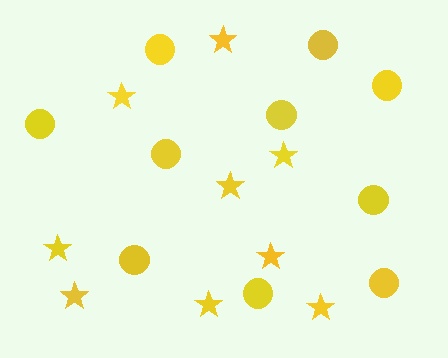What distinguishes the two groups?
There are 2 groups: one group of circles (10) and one group of stars (9).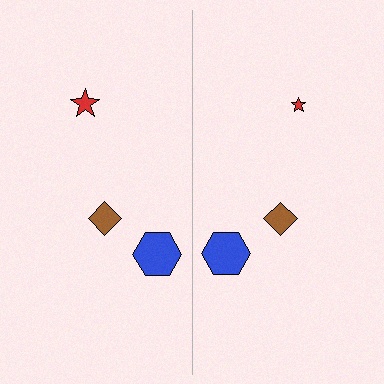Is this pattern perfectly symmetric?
No, the pattern is not perfectly symmetric. The red star on the right side has a different size than its mirror counterpart.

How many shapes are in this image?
There are 6 shapes in this image.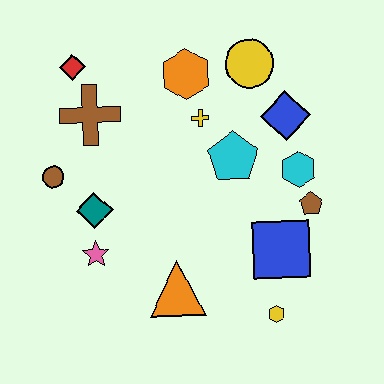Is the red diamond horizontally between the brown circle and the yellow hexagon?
Yes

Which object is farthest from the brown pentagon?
The red diamond is farthest from the brown pentagon.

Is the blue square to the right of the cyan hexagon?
No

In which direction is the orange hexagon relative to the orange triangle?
The orange hexagon is above the orange triangle.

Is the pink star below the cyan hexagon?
Yes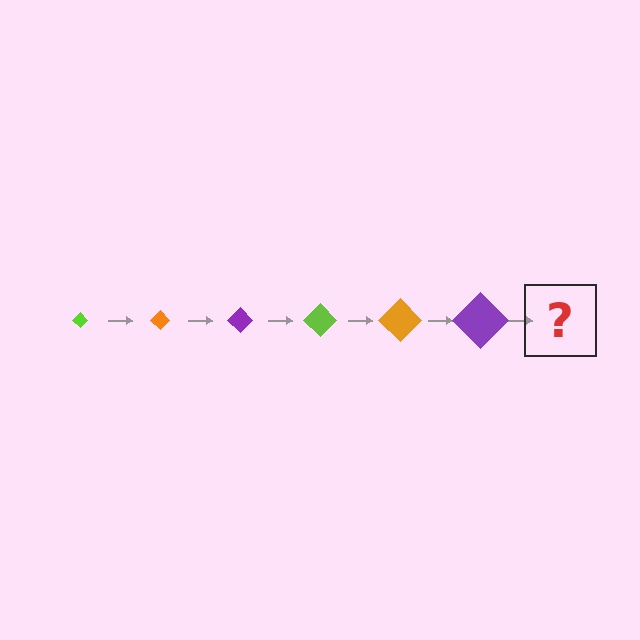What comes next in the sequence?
The next element should be a lime diamond, larger than the previous one.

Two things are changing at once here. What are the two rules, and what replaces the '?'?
The two rules are that the diamond grows larger each step and the color cycles through lime, orange, and purple. The '?' should be a lime diamond, larger than the previous one.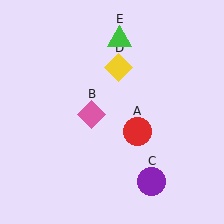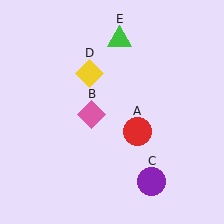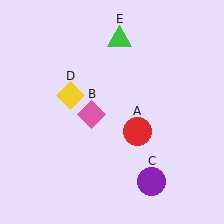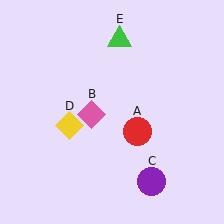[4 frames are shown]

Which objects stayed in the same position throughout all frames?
Red circle (object A) and pink diamond (object B) and purple circle (object C) and green triangle (object E) remained stationary.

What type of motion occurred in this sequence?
The yellow diamond (object D) rotated counterclockwise around the center of the scene.